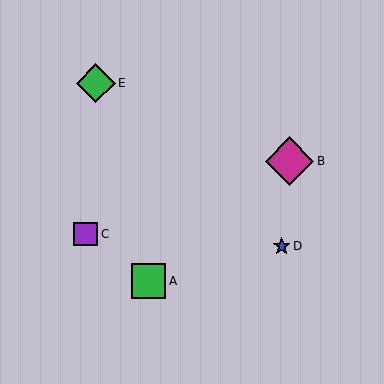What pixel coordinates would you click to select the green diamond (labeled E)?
Click at (96, 83) to select the green diamond E.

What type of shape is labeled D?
Shape D is a blue star.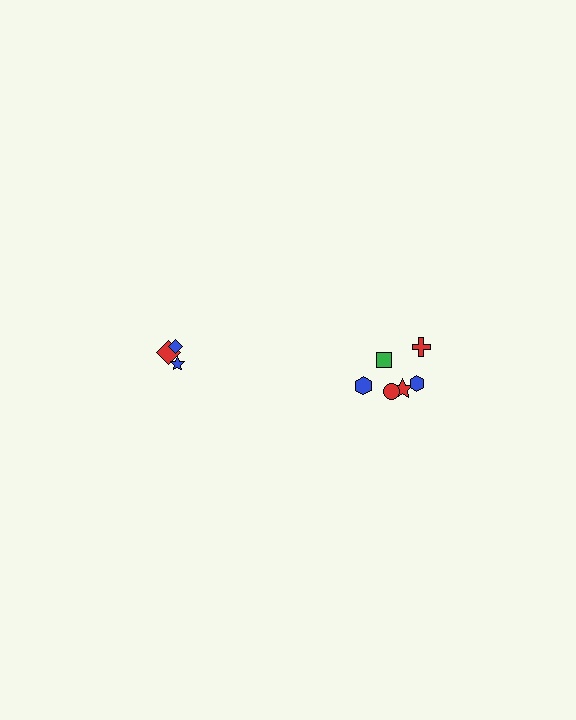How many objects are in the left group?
There are 3 objects.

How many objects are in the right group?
There are 6 objects.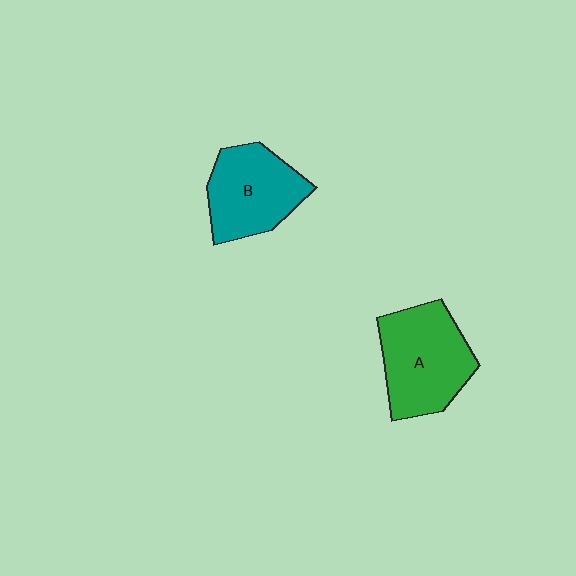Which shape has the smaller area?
Shape B (teal).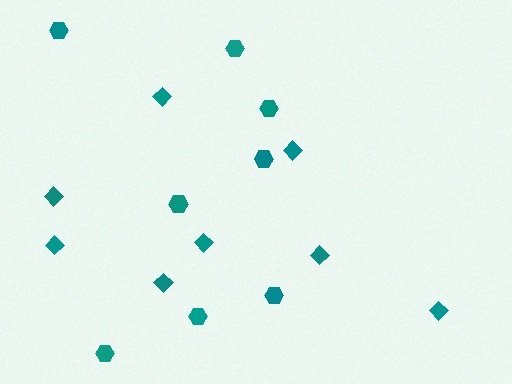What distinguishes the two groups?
There are 2 groups: one group of diamonds (8) and one group of hexagons (8).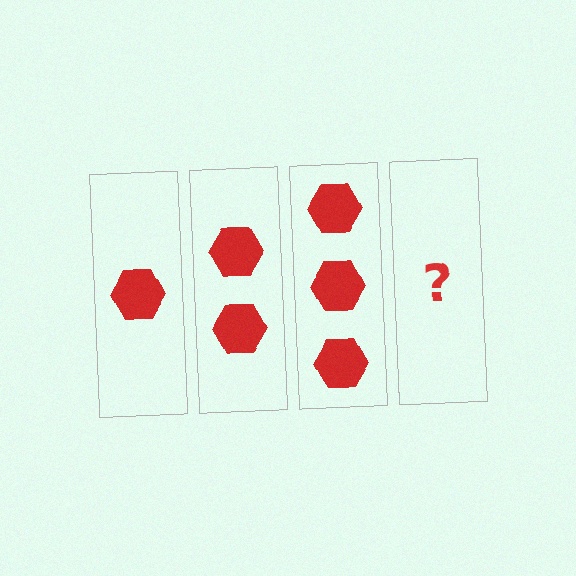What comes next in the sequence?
The next element should be 4 hexagons.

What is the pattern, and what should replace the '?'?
The pattern is that each step adds one more hexagon. The '?' should be 4 hexagons.